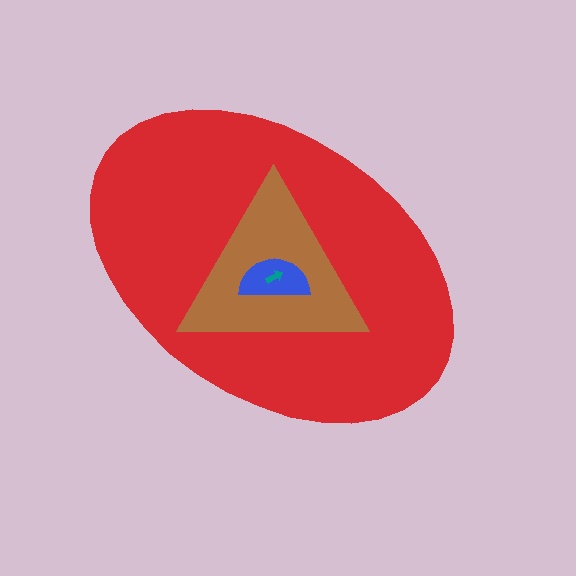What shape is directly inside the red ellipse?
The brown triangle.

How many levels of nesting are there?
4.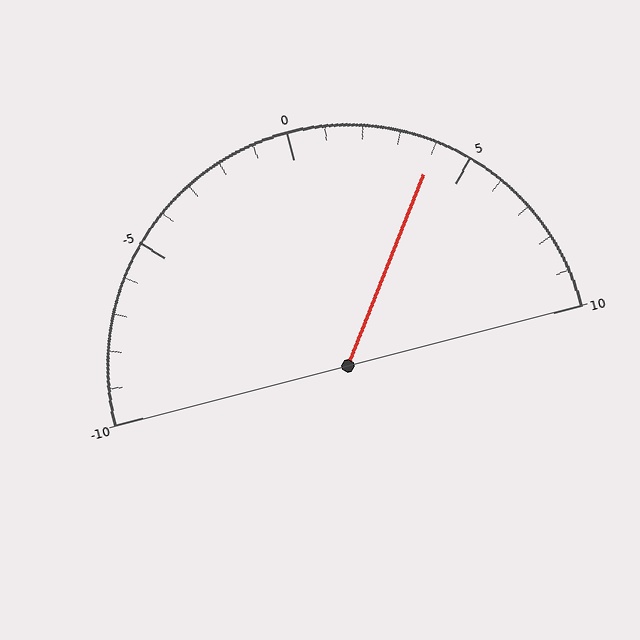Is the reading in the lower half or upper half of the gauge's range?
The reading is in the upper half of the range (-10 to 10).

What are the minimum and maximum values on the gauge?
The gauge ranges from -10 to 10.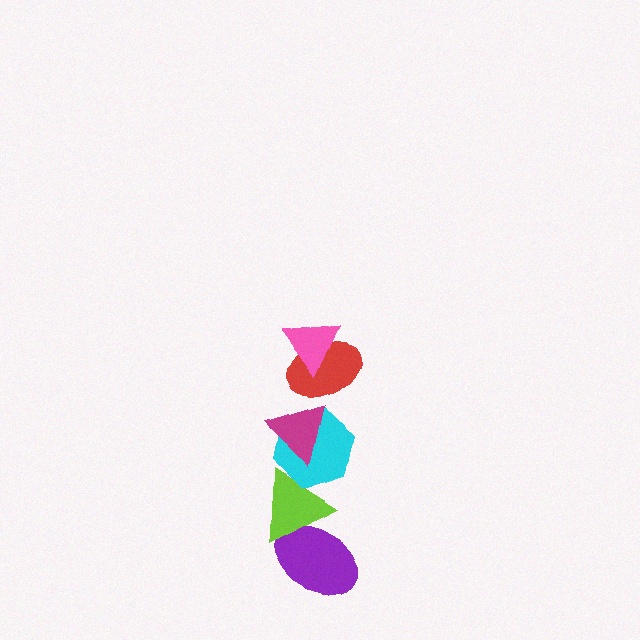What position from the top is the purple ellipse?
The purple ellipse is 6th from the top.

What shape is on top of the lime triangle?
The cyan hexagon is on top of the lime triangle.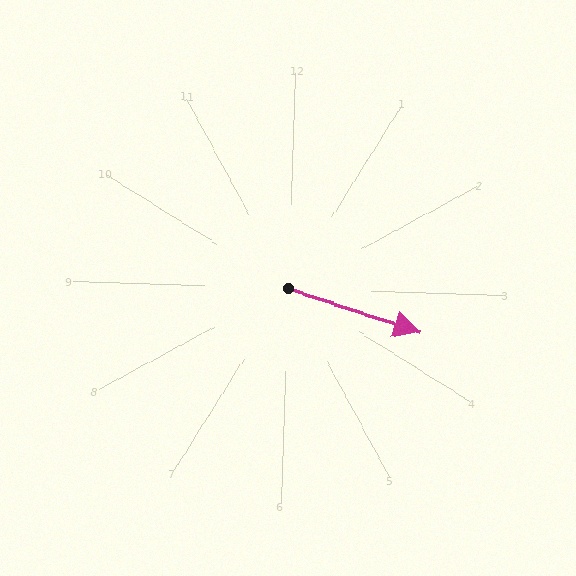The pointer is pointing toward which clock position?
Roughly 4 o'clock.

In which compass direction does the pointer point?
East.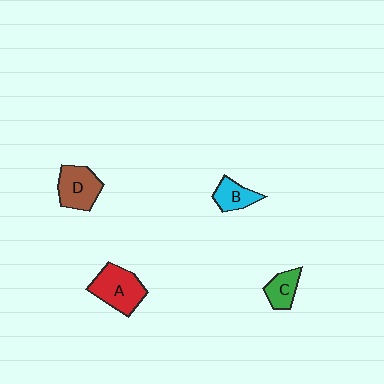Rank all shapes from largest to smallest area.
From largest to smallest: A (red), D (brown), B (cyan), C (green).